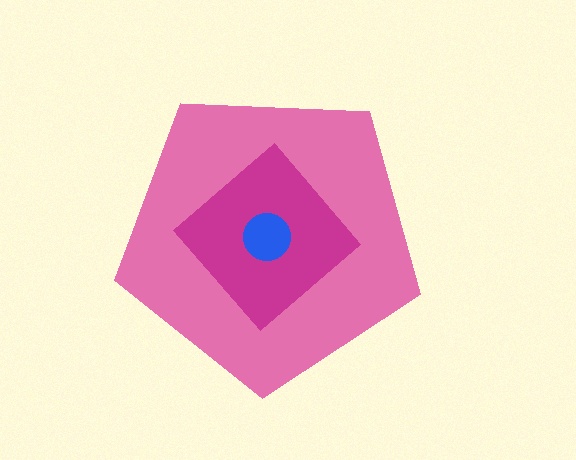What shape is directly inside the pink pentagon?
The magenta diamond.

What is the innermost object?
The blue circle.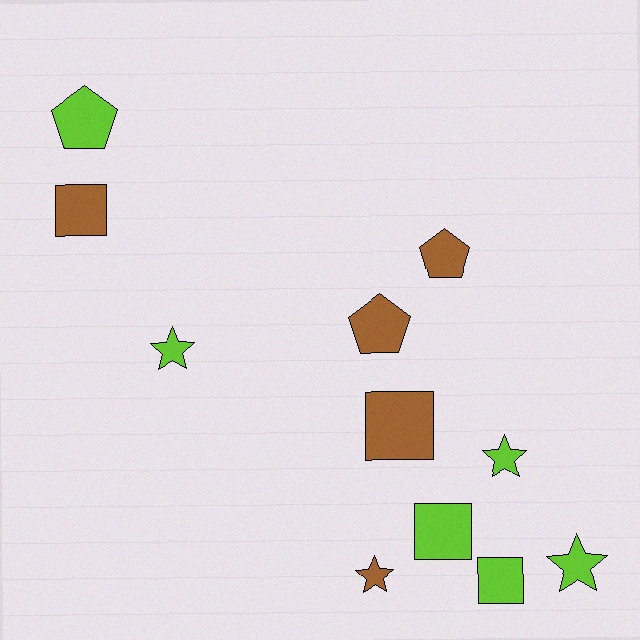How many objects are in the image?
There are 11 objects.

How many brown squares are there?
There are 2 brown squares.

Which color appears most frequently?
Lime, with 6 objects.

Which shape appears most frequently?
Square, with 4 objects.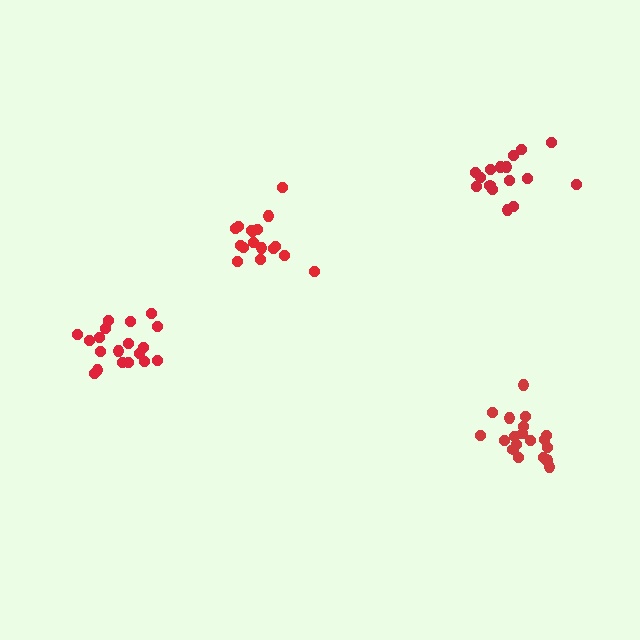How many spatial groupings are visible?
There are 4 spatial groupings.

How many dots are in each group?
Group 1: 19 dots, Group 2: 16 dots, Group 3: 19 dots, Group 4: 17 dots (71 total).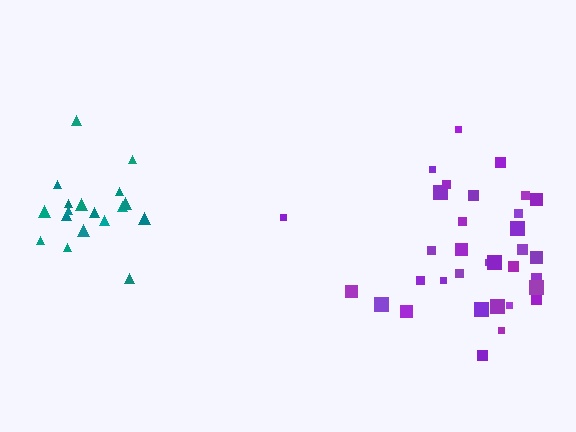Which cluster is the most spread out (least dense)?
Purple.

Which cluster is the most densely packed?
Teal.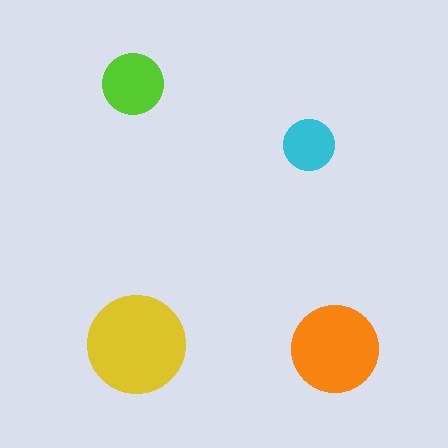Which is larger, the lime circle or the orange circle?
The orange one.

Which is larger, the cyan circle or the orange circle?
The orange one.